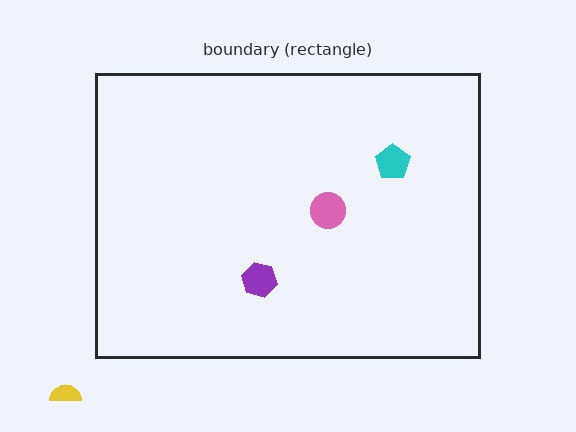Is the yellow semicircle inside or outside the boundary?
Outside.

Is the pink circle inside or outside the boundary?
Inside.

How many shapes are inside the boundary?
3 inside, 1 outside.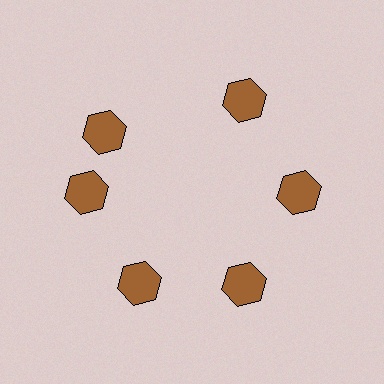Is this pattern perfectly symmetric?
No. The 6 brown hexagons are arranged in a ring, but one element near the 11 o'clock position is rotated out of alignment along the ring, breaking the 6-fold rotational symmetry.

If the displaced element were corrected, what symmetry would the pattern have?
It would have 6-fold rotational symmetry — the pattern would map onto itself every 60 degrees.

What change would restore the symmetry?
The symmetry would be restored by rotating it back into even spacing with its neighbors so that all 6 hexagons sit at equal angles and equal distance from the center.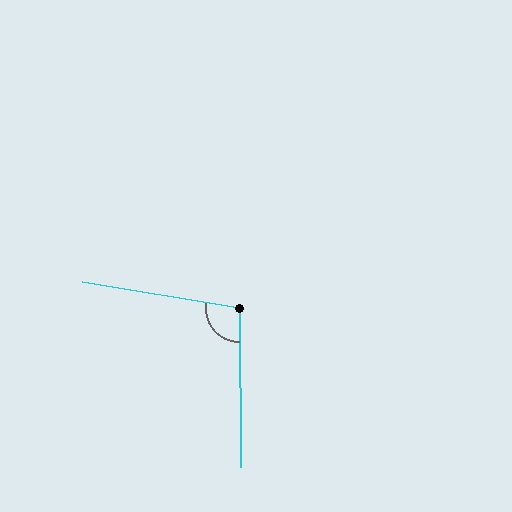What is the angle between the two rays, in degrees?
Approximately 100 degrees.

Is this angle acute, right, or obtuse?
It is obtuse.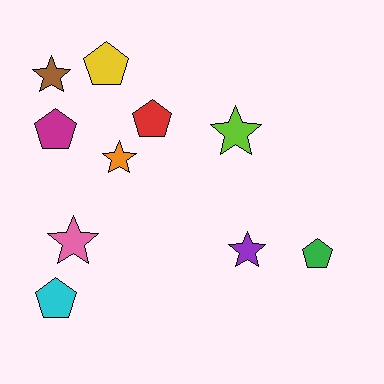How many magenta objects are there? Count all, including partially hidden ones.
There is 1 magenta object.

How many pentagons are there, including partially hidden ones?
There are 5 pentagons.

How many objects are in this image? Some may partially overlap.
There are 10 objects.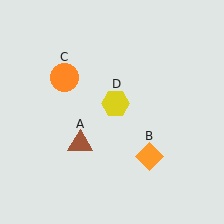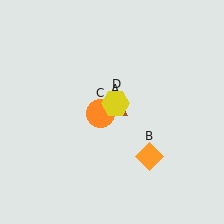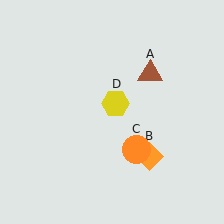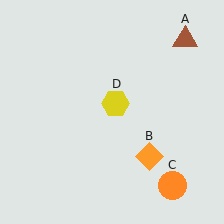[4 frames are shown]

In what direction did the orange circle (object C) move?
The orange circle (object C) moved down and to the right.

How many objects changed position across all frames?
2 objects changed position: brown triangle (object A), orange circle (object C).